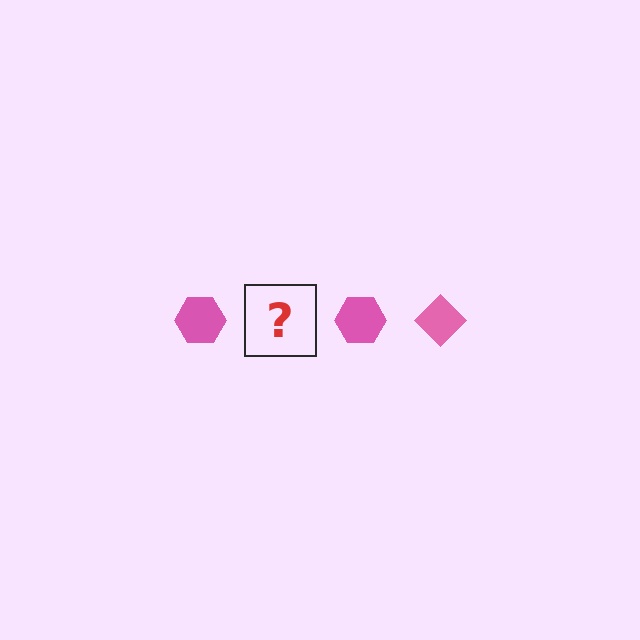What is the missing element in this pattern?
The missing element is a pink diamond.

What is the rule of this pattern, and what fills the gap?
The rule is that the pattern cycles through hexagon, diamond shapes in pink. The gap should be filled with a pink diamond.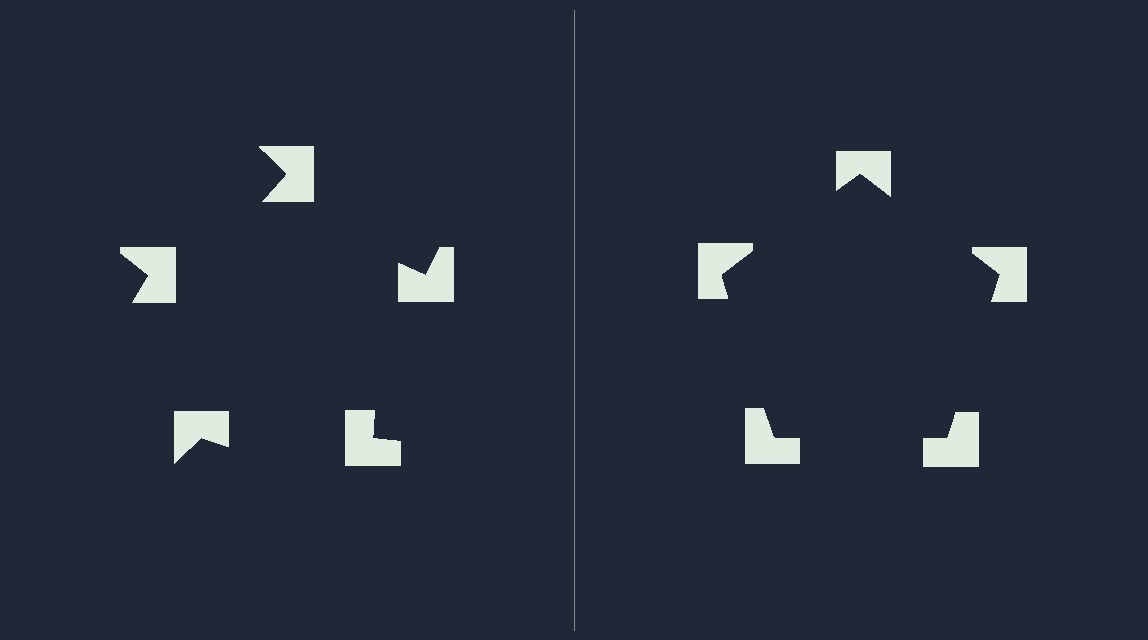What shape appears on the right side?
An illusory pentagon.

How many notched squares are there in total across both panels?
10 — 5 on each side.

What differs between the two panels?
The notched squares are positioned identically on both sides; only the wedge orientations differ. On the right they align to a pentagon; on the left they are misaligned.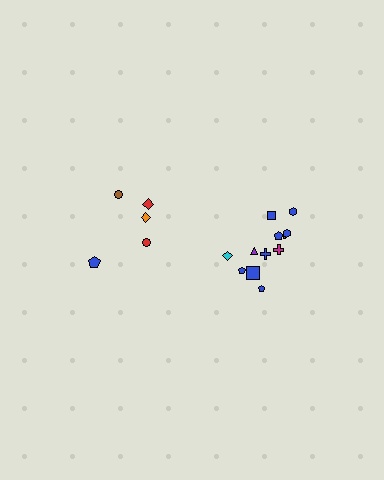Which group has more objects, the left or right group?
The right group.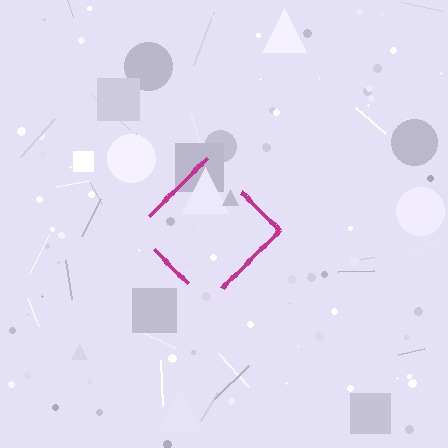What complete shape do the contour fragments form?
The contour fragments form a diamond.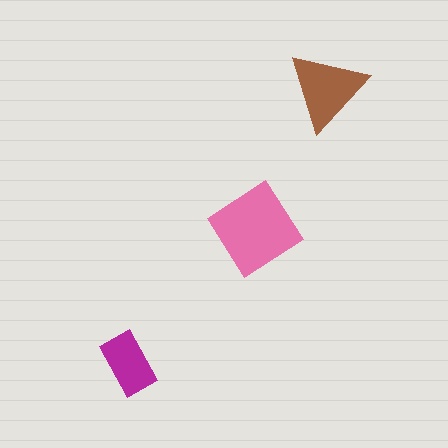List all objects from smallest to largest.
The magenta rectangle, the brown triangle, the pink diamond.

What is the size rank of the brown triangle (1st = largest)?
2nd.